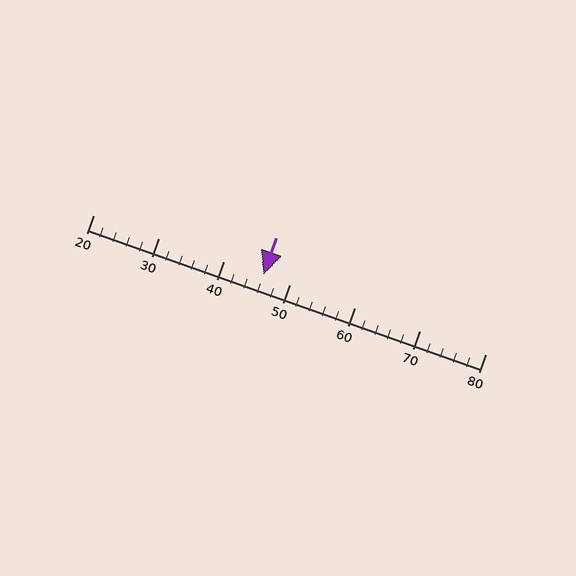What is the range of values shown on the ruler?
The ruler shows values from 20 to 80.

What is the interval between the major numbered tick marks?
The major tick marks are spaced 10 units apart.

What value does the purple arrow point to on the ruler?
The purple arrow points to approximately 46.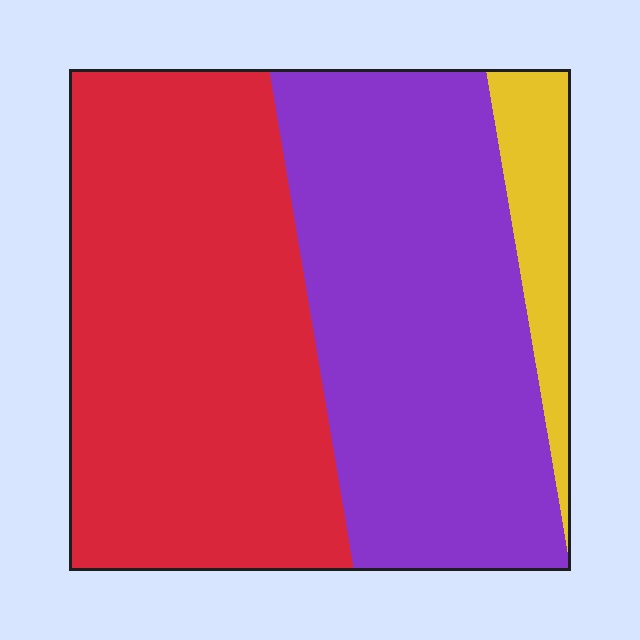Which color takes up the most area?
Red, at roughly 50%.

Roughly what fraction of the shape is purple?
Purple covers 43% of the shape.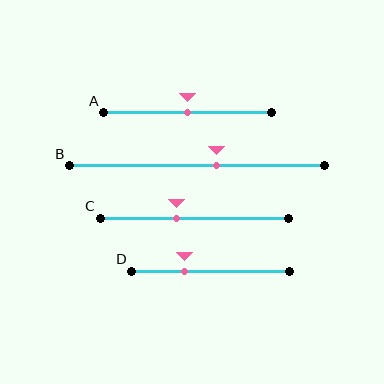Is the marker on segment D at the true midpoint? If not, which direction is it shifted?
No, the marker on segment D is shifted to the left by about 17% of the segment length.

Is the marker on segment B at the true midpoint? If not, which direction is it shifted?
No, the marker on segment B is shifted to the right by about 8% of the segment length.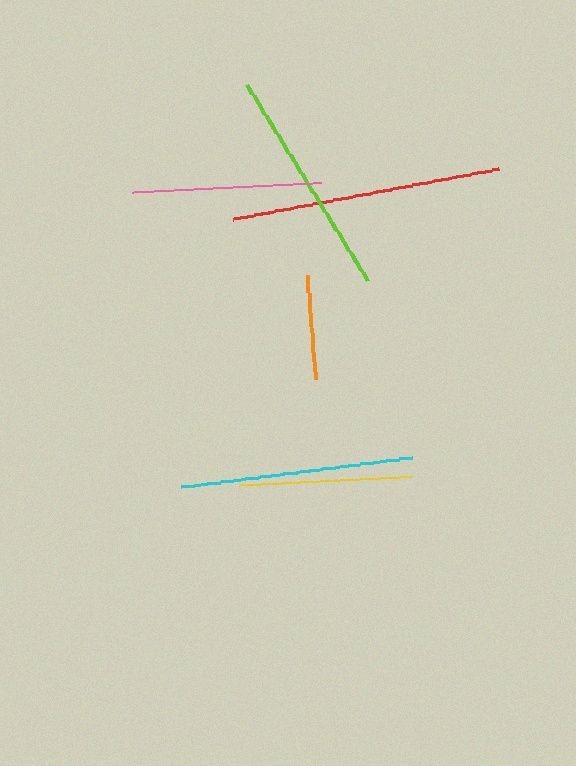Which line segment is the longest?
The red line is the longest at approximately 271 pixels.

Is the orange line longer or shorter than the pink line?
The pink line is longer than the orange line.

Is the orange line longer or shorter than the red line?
The red line is longer than the orange line.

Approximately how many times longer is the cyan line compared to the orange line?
The cyan line is approximately 2.2 times the length of the orange line.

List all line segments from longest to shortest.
From longest to shortest: red, cyan, lime, pink, yellow, orange.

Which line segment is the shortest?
The orange line is the shortest at approximately 105 pixels.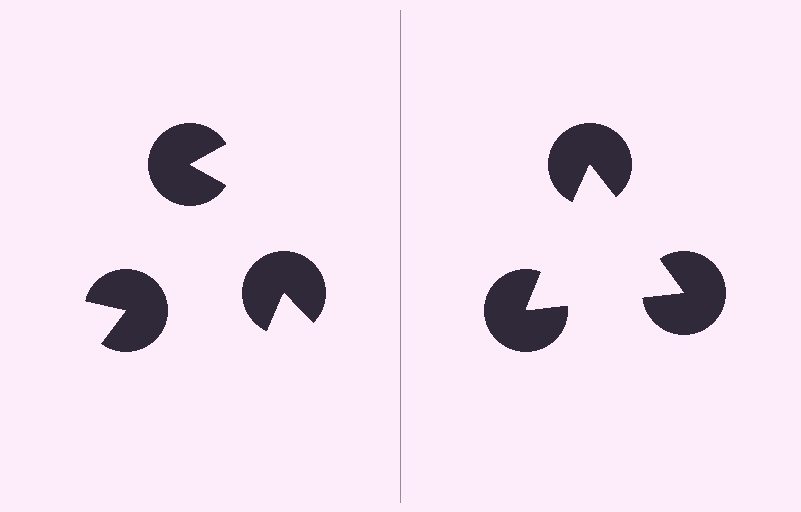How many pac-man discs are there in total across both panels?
6 — 3 on each side.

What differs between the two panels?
The pac-man discs are positioned identically on both sides; only the wedge orientations differ. On the right they align to a triangle; on the left they are misaligned.